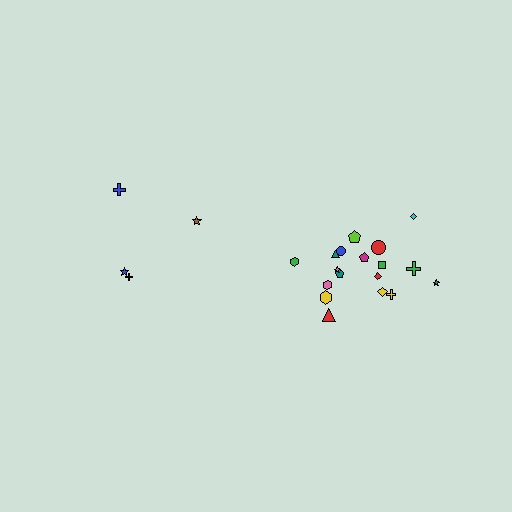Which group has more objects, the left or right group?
The right group.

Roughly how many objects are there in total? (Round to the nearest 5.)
Roughly 20 objects in total.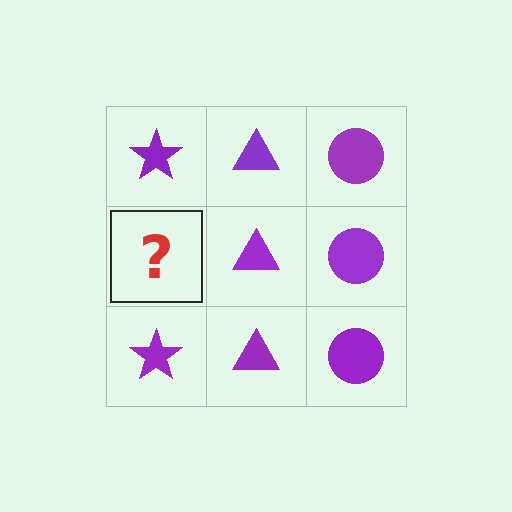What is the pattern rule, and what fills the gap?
The rule is that each column has a consistent shape. The gap should be filled with a purple star.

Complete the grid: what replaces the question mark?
The question mark should be replaced with a purple star.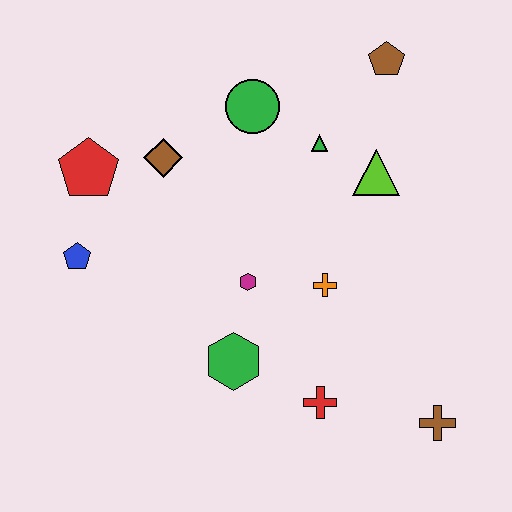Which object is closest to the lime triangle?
The green triangle is closest to the lime triangle.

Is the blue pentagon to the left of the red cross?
Yes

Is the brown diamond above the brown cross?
Yes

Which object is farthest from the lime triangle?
The blue pentagon is farthest from the lime triangle.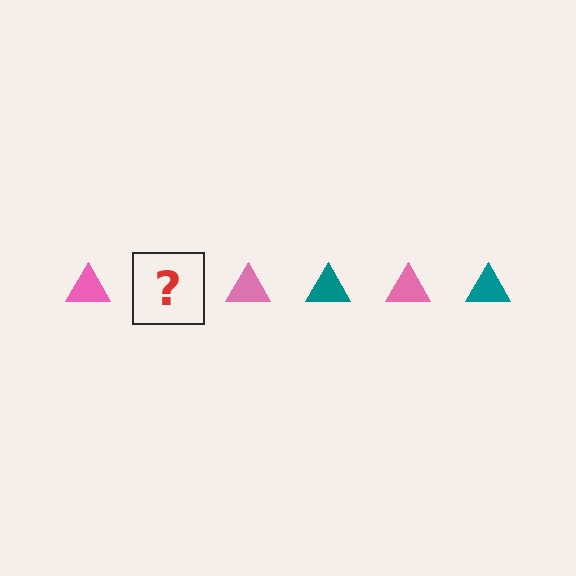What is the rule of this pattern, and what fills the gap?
The rule is that the pattern cycles through pink, teal triangles. The gap should be filled with a teal triangle.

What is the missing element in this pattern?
The missing element is a teal triangle.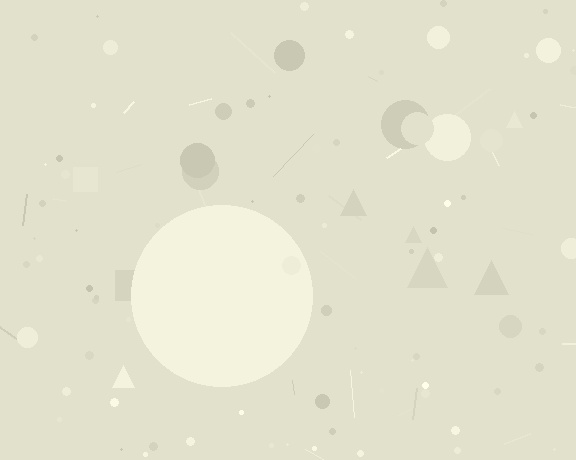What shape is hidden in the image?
A circle is hidden in the image.